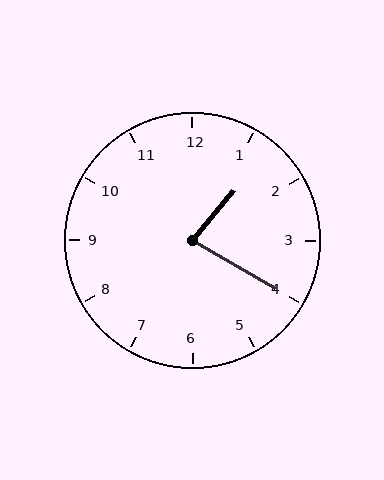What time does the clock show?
1:20.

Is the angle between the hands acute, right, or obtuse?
It is acute.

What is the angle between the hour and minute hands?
Approximately 80 degrees.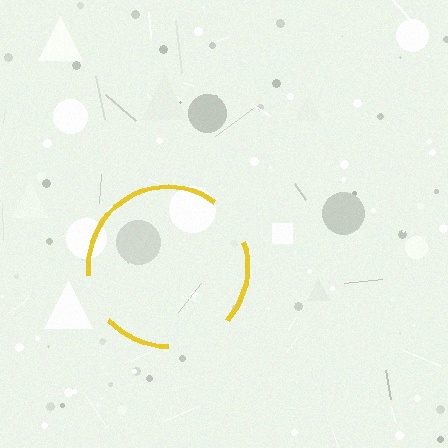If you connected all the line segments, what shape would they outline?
They would outline a circle.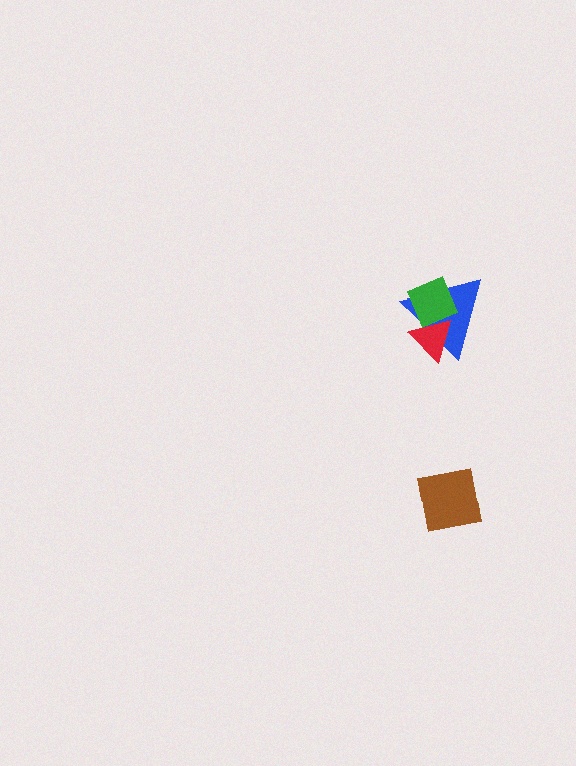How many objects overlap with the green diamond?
2 objects overlap with the green diamond.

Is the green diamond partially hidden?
Yes, it is partially covered by another shape.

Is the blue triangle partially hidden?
Yes, it is partially covered by another shape.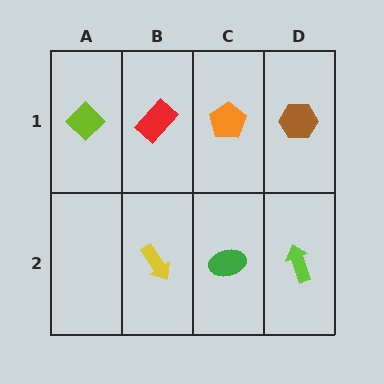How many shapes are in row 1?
4 shapes.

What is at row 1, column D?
A brown hexagon.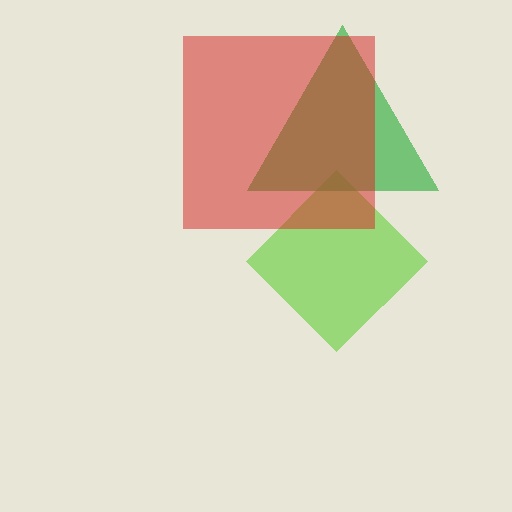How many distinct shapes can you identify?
There are 3 distinct shapes: a lime diamond, a green triangle, a red square.